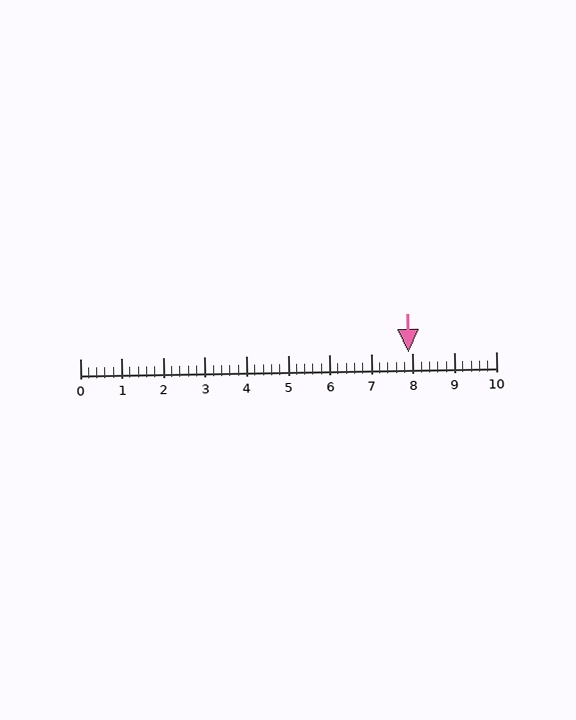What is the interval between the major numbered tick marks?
The major tick marks are spaced 1 units apart.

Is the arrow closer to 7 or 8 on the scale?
The arrow is closer to 8.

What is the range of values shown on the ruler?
The ruler shows values from 0 to 10.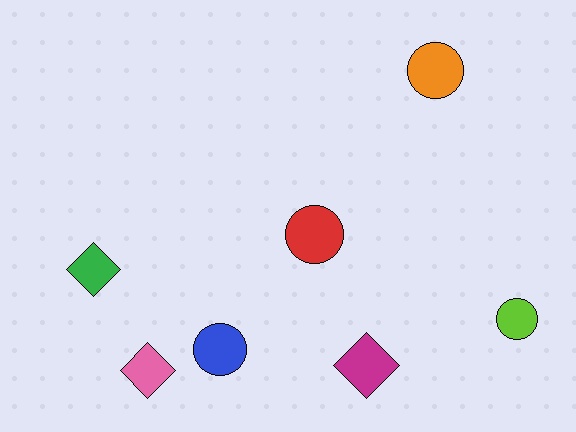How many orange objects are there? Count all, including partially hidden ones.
There is 1 orange object.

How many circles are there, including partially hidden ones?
There are 4 circles.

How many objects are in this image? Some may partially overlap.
There are 7 objects.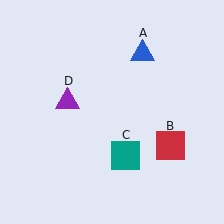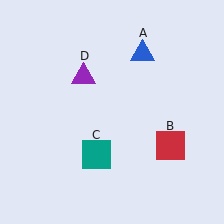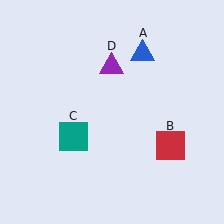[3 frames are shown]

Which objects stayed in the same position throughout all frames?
Blue triangle (object A) and red square (object B) remained stationary.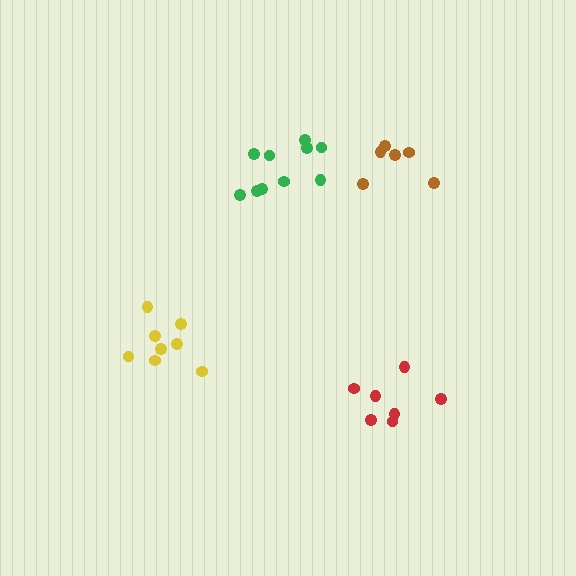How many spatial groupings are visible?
There are 4 spatial groupings.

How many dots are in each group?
Group 1: 8 dots, Group 2: 7 dots, Group 3: 6 dots, Group 4: 10 dots (31 total).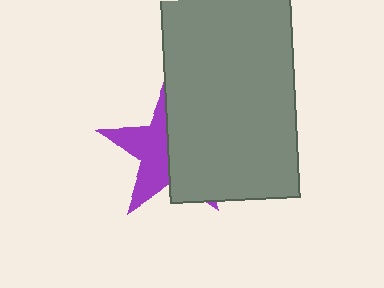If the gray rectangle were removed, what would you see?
You would see the complete purple star.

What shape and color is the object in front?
The object in front is a gray rectangle.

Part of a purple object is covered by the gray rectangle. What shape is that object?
It is a star.